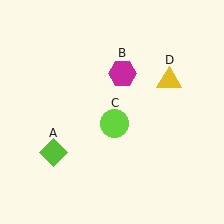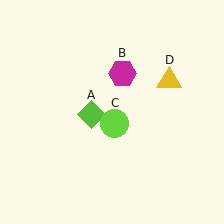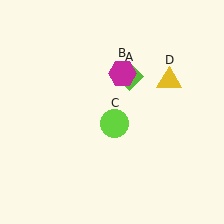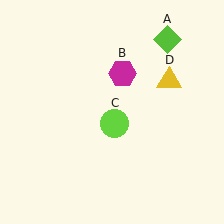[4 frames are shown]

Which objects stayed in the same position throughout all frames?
Magenta hexagon (object B) and lime circle (object C) and yellow triangle (object D) remained stationary.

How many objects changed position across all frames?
1 object changed position: lime diamond (object A).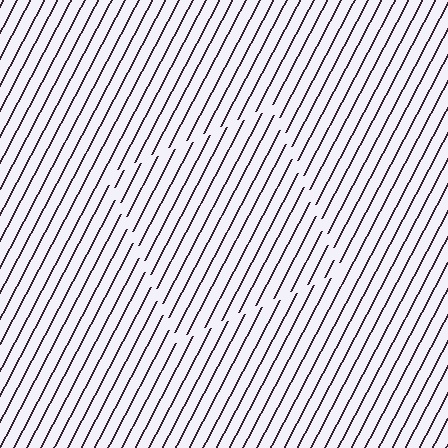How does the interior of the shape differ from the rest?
The interior of the shape contains the same grating, shifted by half a period — the contour is defined by the phase discontinuity where line-ends from the inner and outer gratings abut.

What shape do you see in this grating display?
An illusory square. The interior of the shape contains the same grating, shifted by half a period — the contour is defined by the phase discontinuity where line-ends from the inner and outer gratings abut.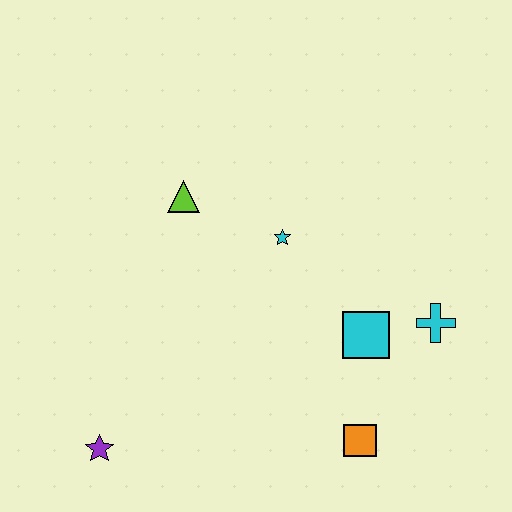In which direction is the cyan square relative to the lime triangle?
The cyan square is to the right of the lime triangle.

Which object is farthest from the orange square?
The lime triangle is farthest from the orange square.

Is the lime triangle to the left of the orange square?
Yes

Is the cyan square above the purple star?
Yes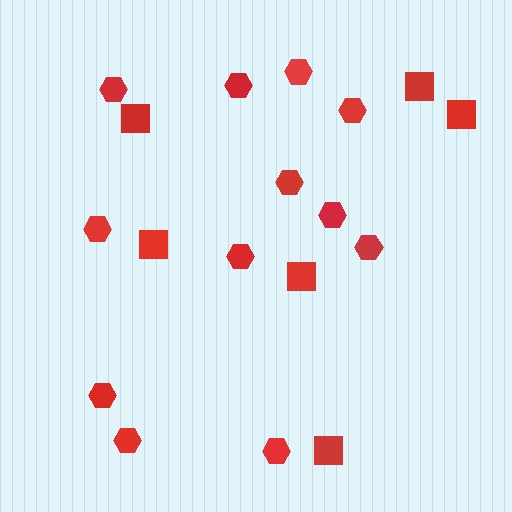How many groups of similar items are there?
There are 2 groups: one group of hexagons (12) and one group of squares (6).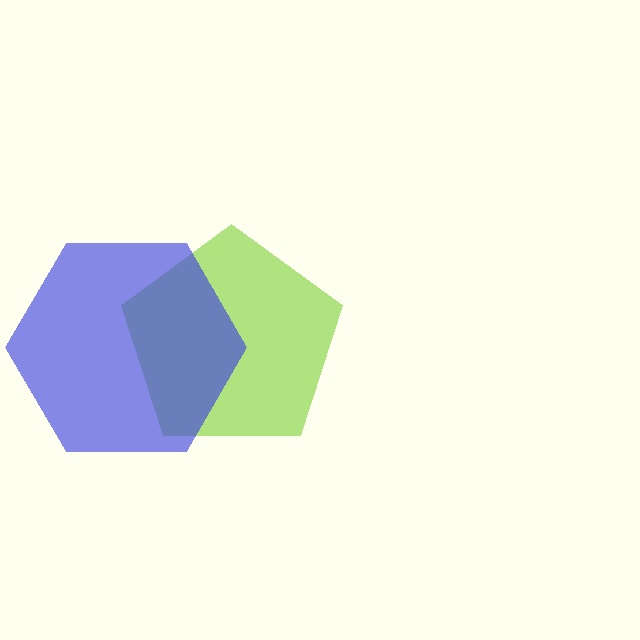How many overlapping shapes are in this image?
There are 2 overlapping shapes in the image.